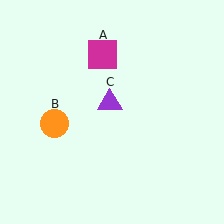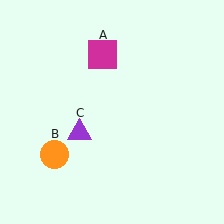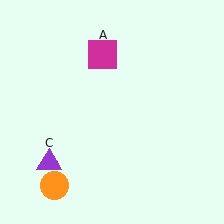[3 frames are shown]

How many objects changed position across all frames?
2 objects changed position: orange circle (object B), purple triangle (object C).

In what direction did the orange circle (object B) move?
The orange circle (object B) moved down.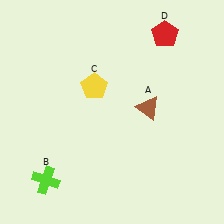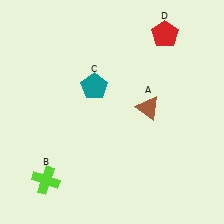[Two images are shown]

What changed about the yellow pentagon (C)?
In Image 1, C is yellow. In Image 2, it changed to teal.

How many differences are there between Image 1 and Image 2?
There is 1 difference between the two images.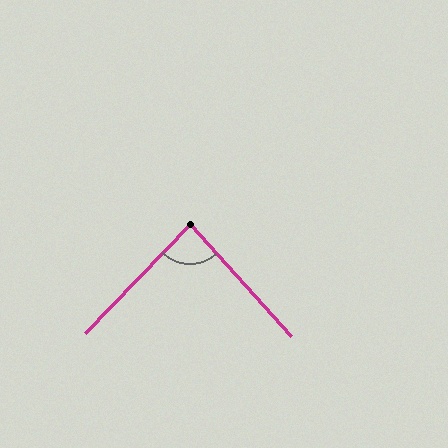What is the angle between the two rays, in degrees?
Approximately 86 degrees.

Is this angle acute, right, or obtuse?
It is approximately a right angle.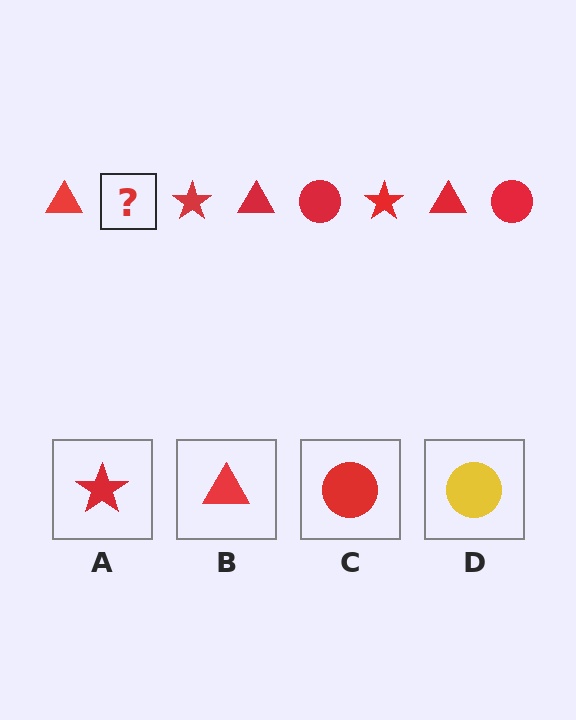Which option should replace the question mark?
Option C.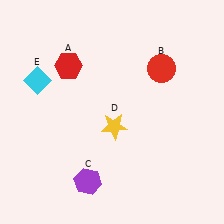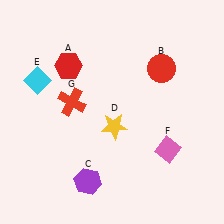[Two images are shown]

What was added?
A pink diamond (F), a red cross (G) were added in Image 2.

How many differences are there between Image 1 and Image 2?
There are 2 differences between the two images.